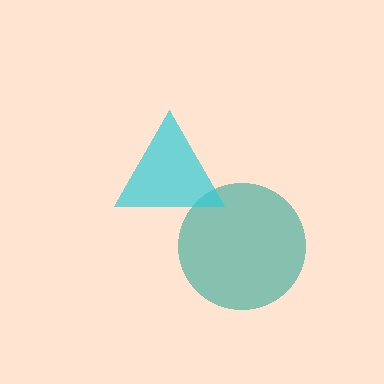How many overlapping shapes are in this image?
There are 2 overlapping shapes in the image.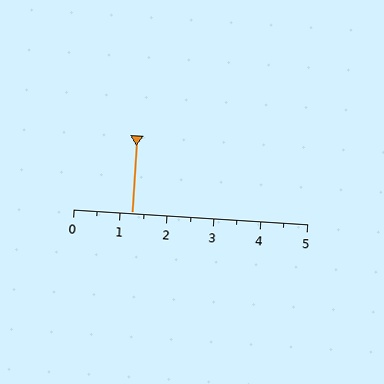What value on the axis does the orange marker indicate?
The marker indicates approximately 1.2.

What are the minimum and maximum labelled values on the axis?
The axis runs from 0 to 5.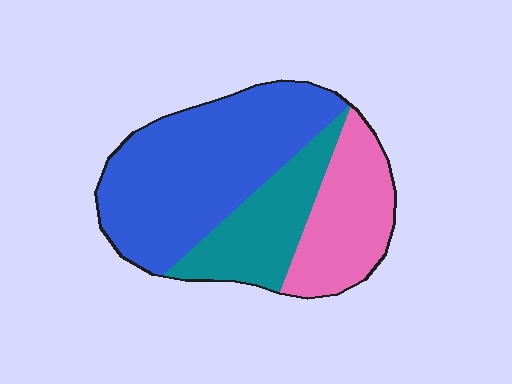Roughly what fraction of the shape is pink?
Pink takes up about one quarter (1/4) of the shape.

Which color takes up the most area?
Blue, at roughly 50%.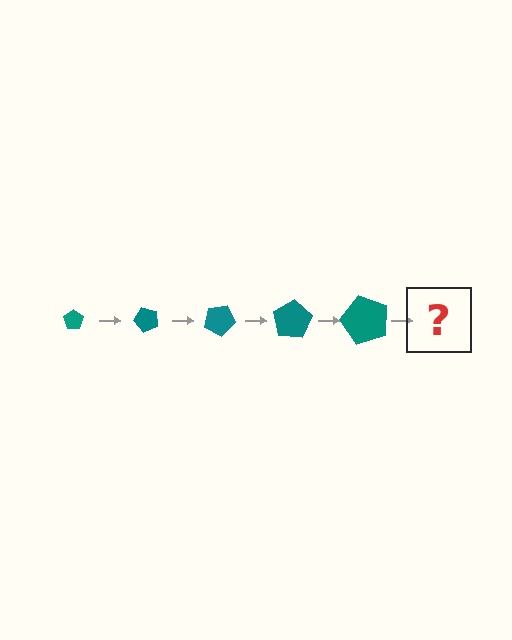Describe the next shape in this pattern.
It should be a pentagon, larger than the previous one and rotated 250 degrees from the start.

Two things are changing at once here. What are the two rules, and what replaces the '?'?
The two rules are that the pentagon grows larger each step and it rotates 50 degrees each step. The '?' should be a pentagon, larger than the previous one and rotated 250 degrees from the start.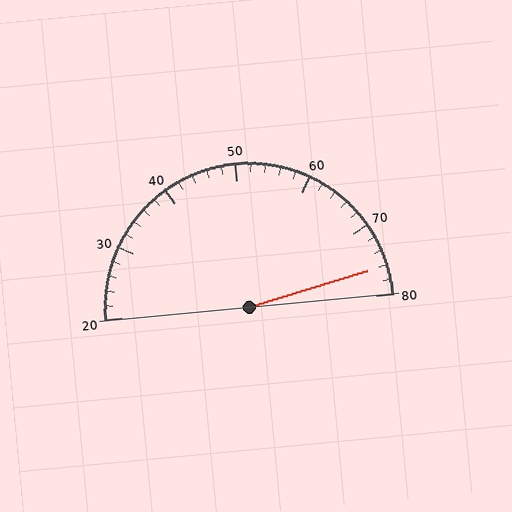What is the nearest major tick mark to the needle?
The nearest major tick mark is 80.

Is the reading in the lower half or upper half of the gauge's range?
The reading is in the upper half of the range (20 to 80).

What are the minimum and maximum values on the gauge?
The gauge ranges from 20 to 80.